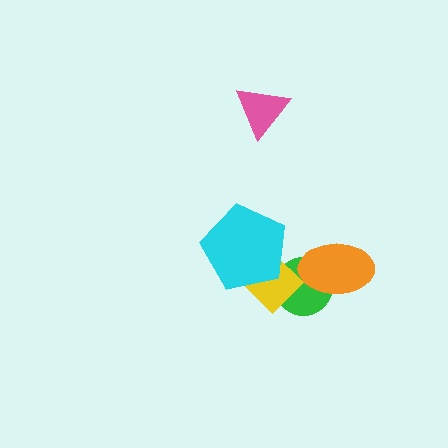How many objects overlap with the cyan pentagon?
1 object overlaps with the cyan pentagon.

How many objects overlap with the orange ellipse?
1 object overlaps with the orange ellipse.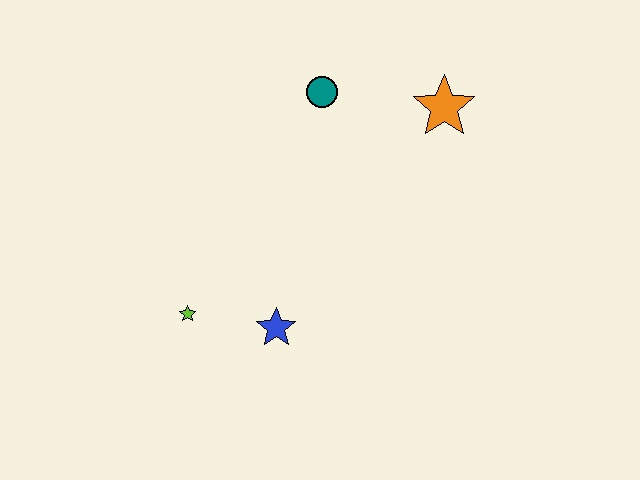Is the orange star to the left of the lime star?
No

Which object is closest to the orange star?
The teal circle is closest to the orange star.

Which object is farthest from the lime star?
The orange star is farthest from the lime star.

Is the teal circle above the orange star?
Yes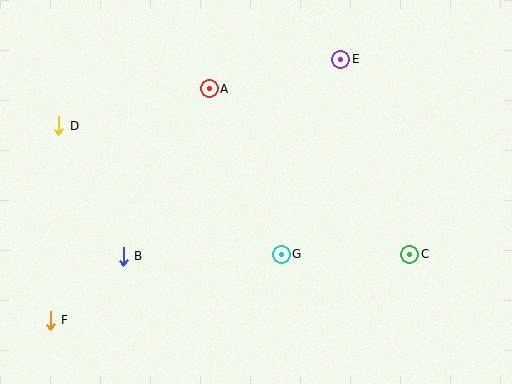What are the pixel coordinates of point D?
Point D is at (59, 126).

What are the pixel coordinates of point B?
Point B is at (123, 256).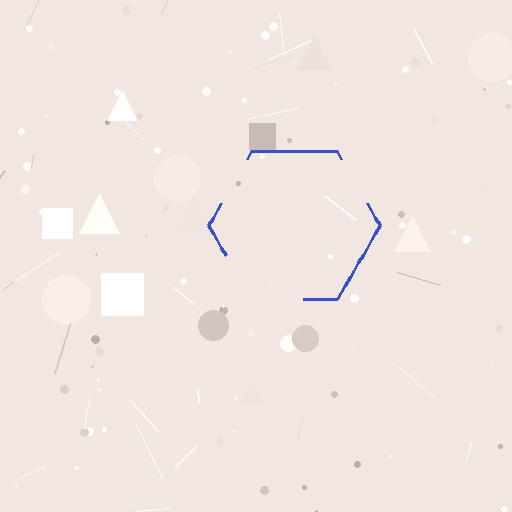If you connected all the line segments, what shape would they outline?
They would outline a hexagon.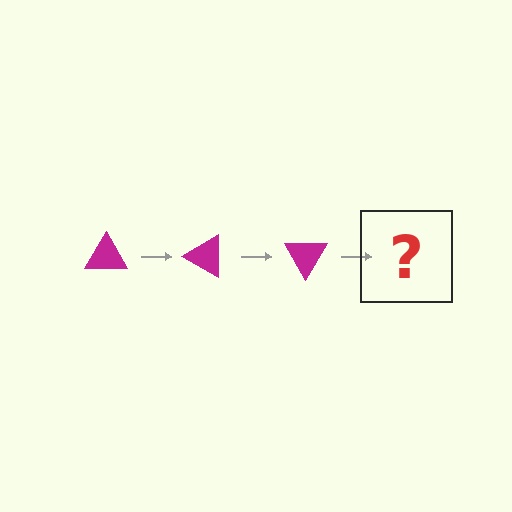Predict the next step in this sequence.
The next step is a magenta triangle rotated 90 degrees.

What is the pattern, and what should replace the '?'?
The pattern is that the triangle rotates 30 degrees each step. The '?' should be a magenta triangle rotated 90 degrees.